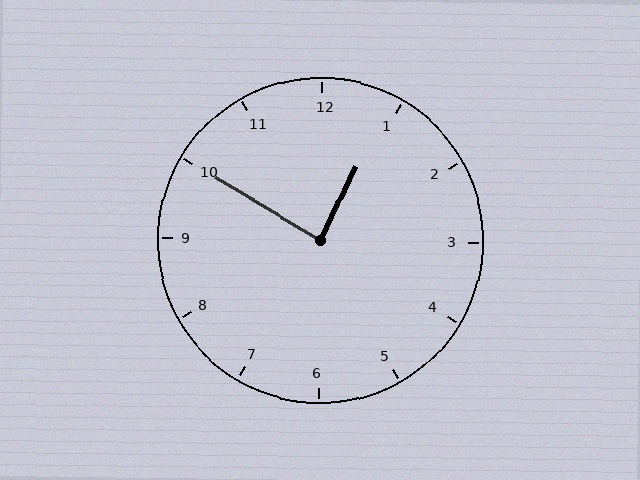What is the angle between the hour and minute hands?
Approximately 85 degrees.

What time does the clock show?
12:50.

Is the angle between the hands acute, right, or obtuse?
It is right.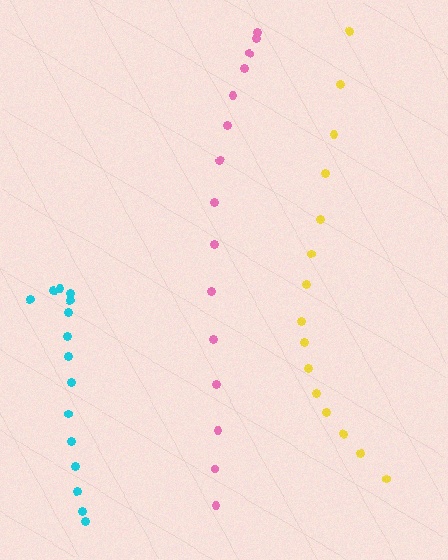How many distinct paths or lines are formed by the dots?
There are 3 distinct paths.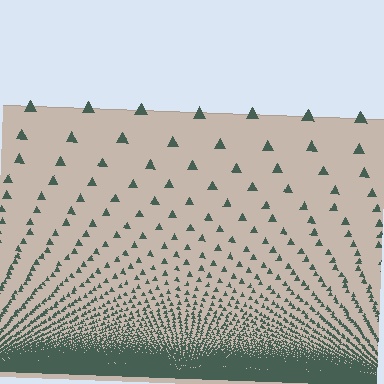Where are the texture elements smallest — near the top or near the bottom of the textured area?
Near the bottom.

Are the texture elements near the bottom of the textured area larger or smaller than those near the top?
Smaller. The gradient is inverted — elements near the bottom are smaller and denser.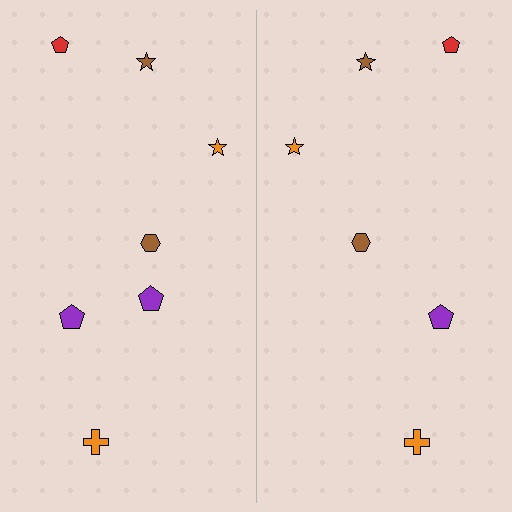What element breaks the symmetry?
A purple pentagon is missing from the right side.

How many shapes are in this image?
There are 13 shapes in this image.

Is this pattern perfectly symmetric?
No, the pattern is not perfectly symmetric. A purple pentagon is missing from the right side.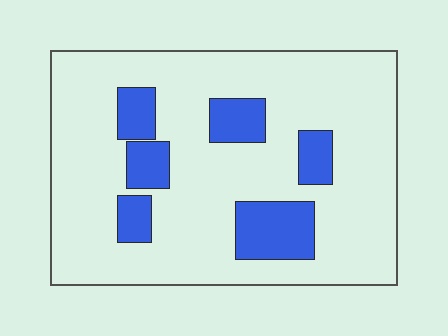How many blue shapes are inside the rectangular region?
6.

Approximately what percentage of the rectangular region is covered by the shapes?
Approximately 20%.